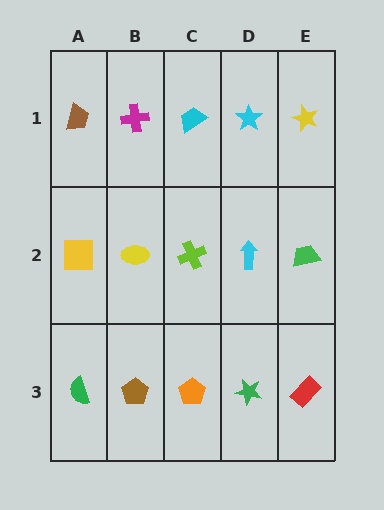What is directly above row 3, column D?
A cyan arrow.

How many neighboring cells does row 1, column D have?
3.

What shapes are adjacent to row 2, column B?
A magenta cross (row 1, column B), a brown pentagon (row 3, column B), a yellow square (row 2, column A), a lime cross (row 2, column C).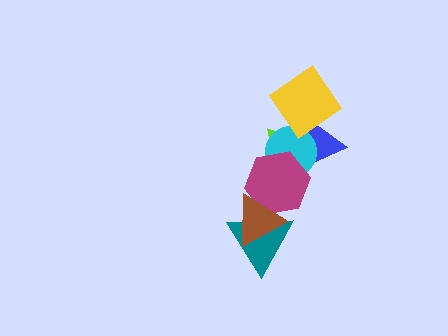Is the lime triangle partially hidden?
Yes, it is partially covered by another shape.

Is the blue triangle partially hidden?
Yes, it is partially covered by another shape.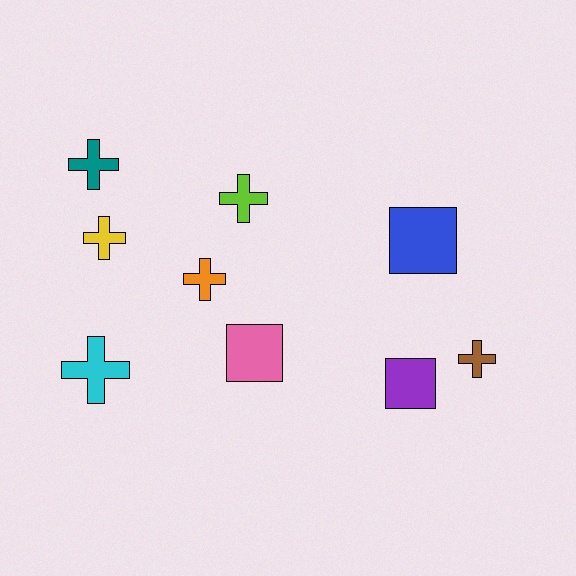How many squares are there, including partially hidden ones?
There are 3 squares.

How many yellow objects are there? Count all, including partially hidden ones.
There is 1 yellow object.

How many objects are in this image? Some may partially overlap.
There are 9 objects.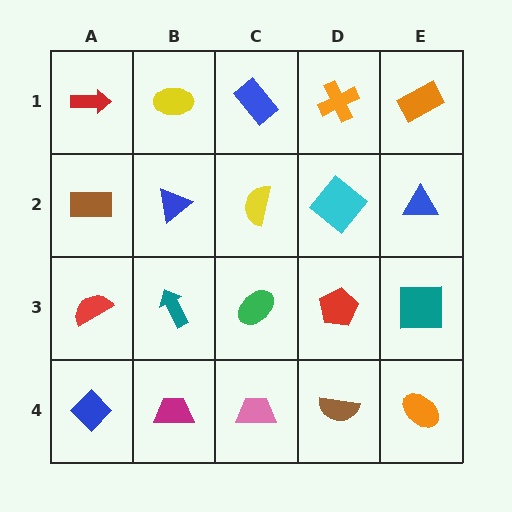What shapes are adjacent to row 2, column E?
An orange rectangle (row 1, column E), a teal square (row 3, column E), a cyan diamond (row 2, column D).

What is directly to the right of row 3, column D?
A teal square.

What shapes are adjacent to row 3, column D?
A cyan diamond (row 2, column D), a brown semicircle (row 4, column D), a green ellipse (row 3, column C), a teal square (row 3, column E).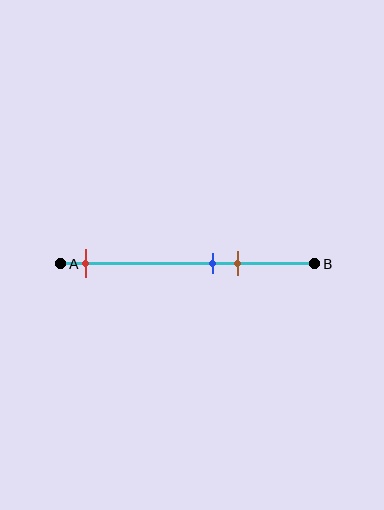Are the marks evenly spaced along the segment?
No, the marks are not evenly spaced.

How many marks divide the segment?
There are 3 marks dividing the segment.